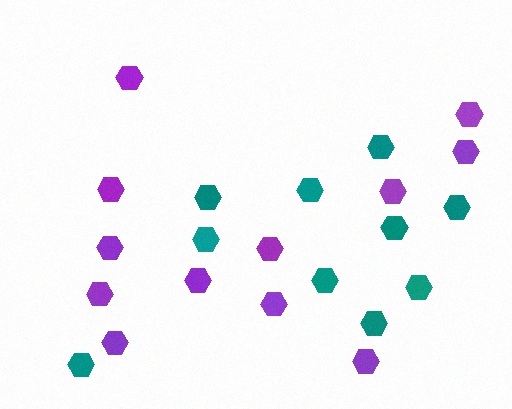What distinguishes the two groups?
There are 2 groups: one group of purple hexagons (12) and one group of teal hexagons (10).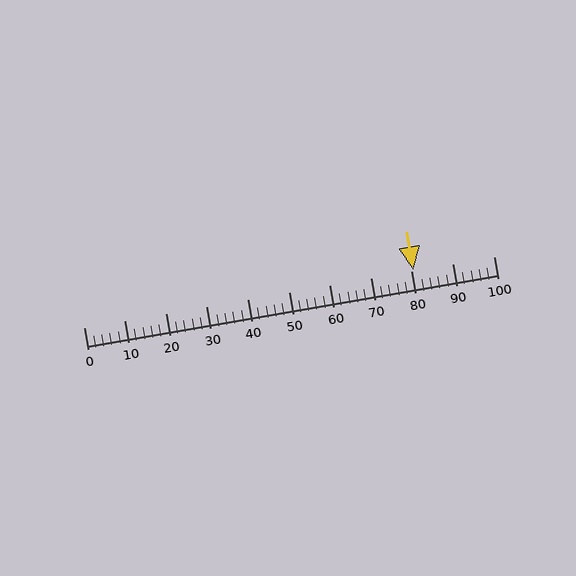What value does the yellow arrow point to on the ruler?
The yellow arrow points to approximately 80.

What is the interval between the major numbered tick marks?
The major tick marks are spaced 10 units apart.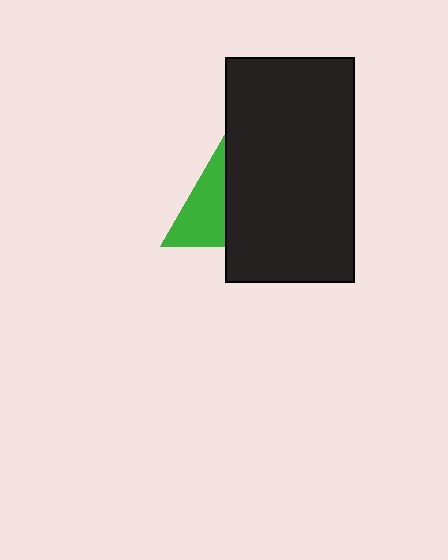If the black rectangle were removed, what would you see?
You would see the complete green triangle.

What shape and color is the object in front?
The object in front is a black rectangle.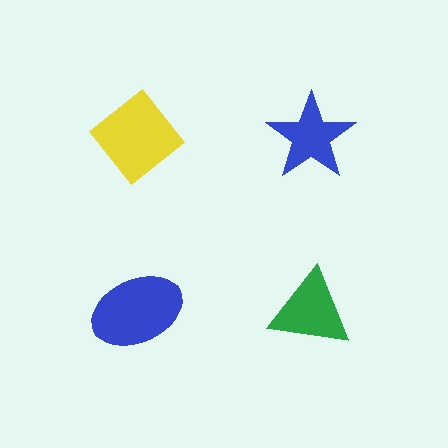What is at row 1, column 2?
A blue star.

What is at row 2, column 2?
A green triangle.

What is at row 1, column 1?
A yellow diamond.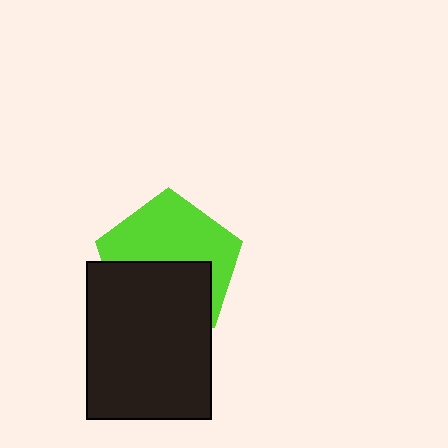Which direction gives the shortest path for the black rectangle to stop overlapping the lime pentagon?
Moving down gives the shortest separation.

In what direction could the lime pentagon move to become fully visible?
The lime pentagon could move up. That would shift it out from behind the black rectangle entirely.